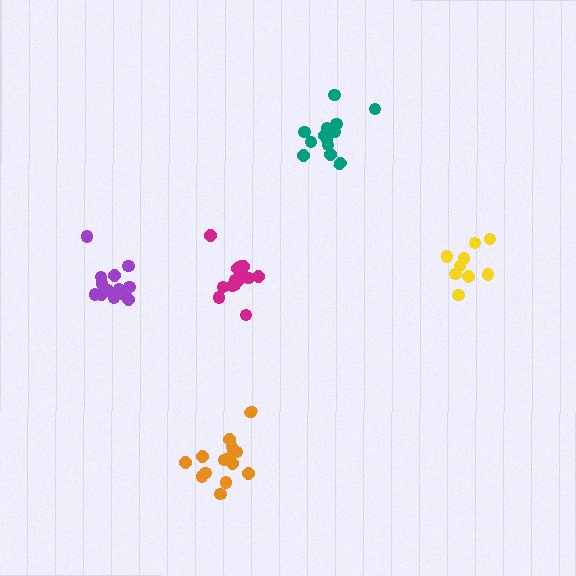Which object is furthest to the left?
The purple cluster is leftmost.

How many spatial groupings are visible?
There are 5 spatial groupings.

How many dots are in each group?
Group 1: 15 dots, Group 2: 14 dots, Group 3: 14 dots, Group 4: 9 dots, Group 5: 13 dots (65 total).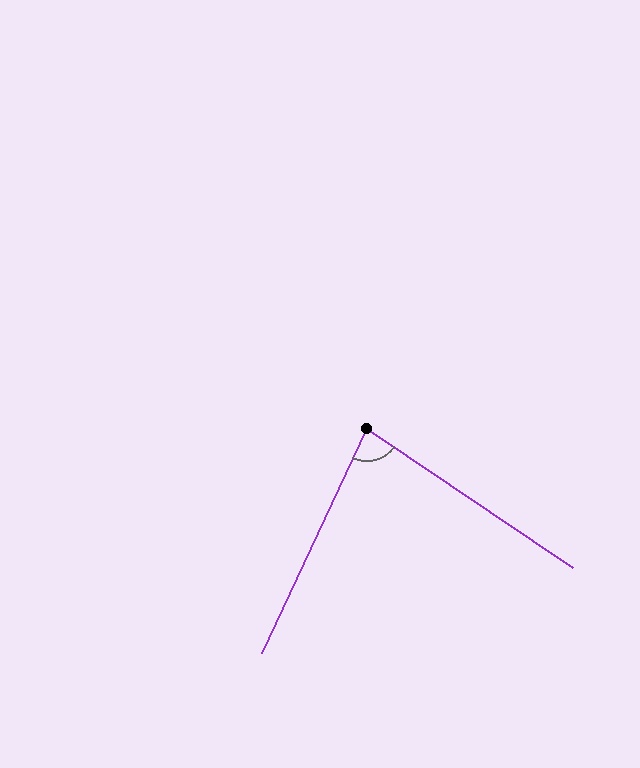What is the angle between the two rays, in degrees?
Approximately 81 degrees.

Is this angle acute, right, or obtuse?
It is acute.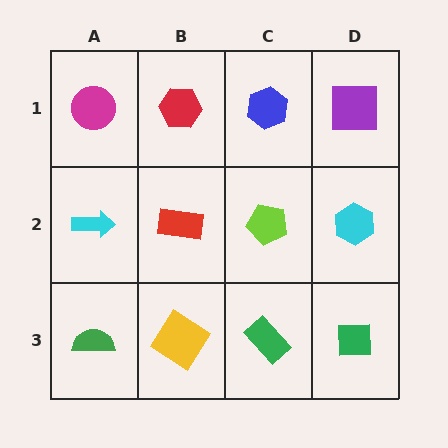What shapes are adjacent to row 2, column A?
A magenta circle (row 1, column A), a green semicircle (row 3, column A), a red rectangle (row 2, column B).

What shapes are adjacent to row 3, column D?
A cyan hexagon (row 2, column D), a green rectangle (row 3, column C).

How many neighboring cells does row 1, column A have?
2.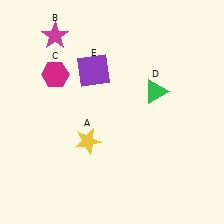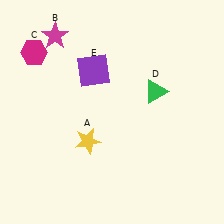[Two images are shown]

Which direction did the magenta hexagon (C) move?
The magenta hexagon (C) moved up.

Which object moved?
The magenta hexagon (C) moved up.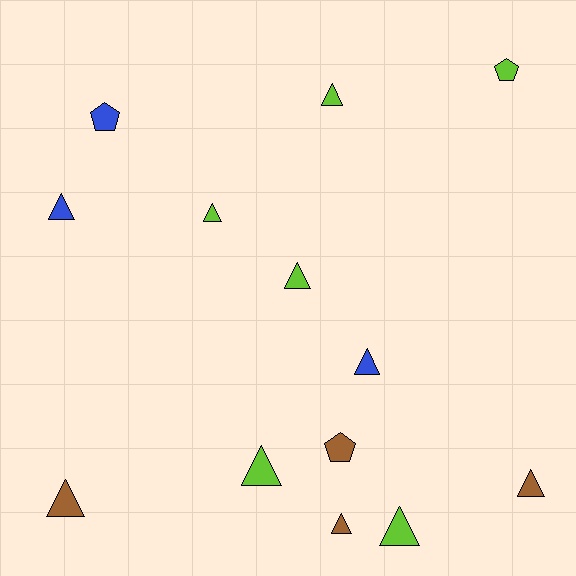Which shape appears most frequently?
Triangle, with 10 objects.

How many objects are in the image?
There are 13 objects.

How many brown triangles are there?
There are 3 brown triangles.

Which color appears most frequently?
Lime, with 6 objects.